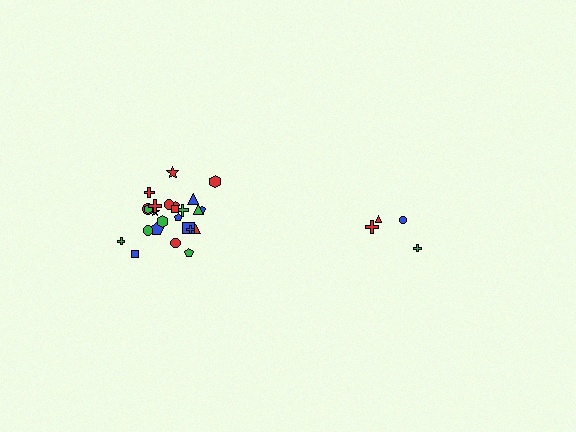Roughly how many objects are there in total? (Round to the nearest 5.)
Roughly 30 objects in total.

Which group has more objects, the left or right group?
The left group.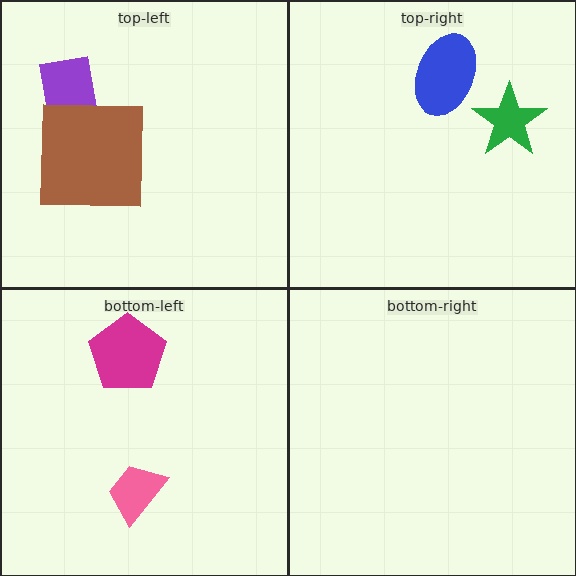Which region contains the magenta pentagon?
The bottom-left region.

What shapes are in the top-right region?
The green star, the blue ellipse.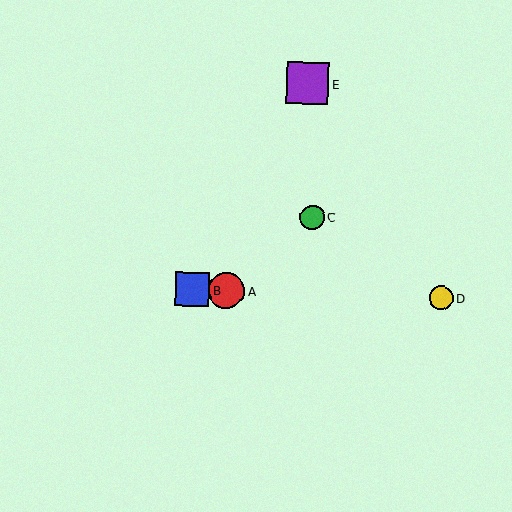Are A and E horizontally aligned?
No, A is at y≈291 and E is at y≈83.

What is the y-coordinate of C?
Object C is at y≈217.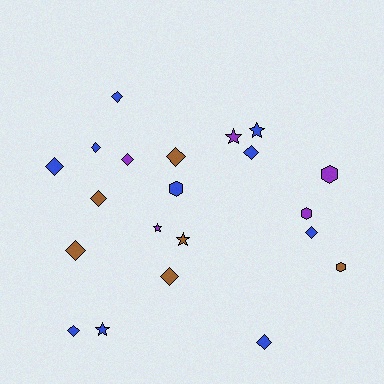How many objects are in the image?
There are 21 objects.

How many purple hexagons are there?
There are 2 purple hexagons.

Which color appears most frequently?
Blue, with 10 objects.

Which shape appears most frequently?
Diamond, with 12 objects.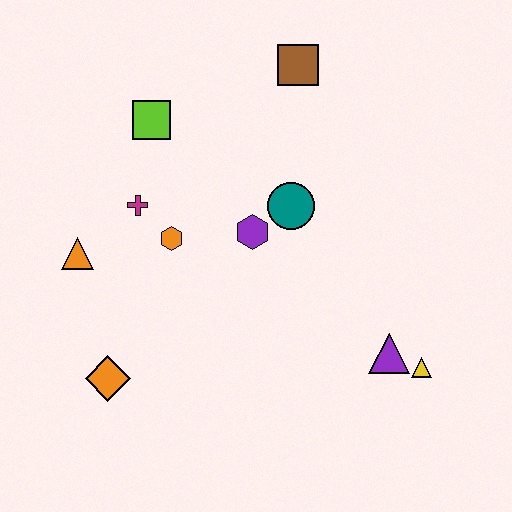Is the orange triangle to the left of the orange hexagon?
Yes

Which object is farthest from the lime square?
The yellow triangle is farthest from the lime square.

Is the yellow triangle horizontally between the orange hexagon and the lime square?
No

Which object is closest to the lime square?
The magenta cross is closest to the lime square.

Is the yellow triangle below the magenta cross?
Yes